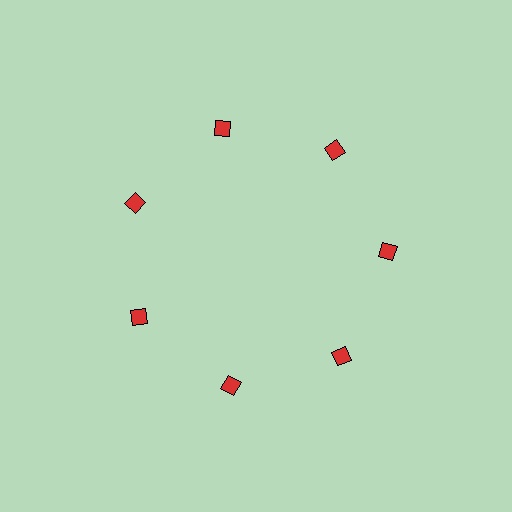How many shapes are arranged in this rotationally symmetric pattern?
There are 7 shapes, arranged in 7 groups of 1.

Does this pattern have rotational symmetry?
Yes, this pattern has 7-fold rotational symmetry. It looks the same after rotating 51 degrees around the center.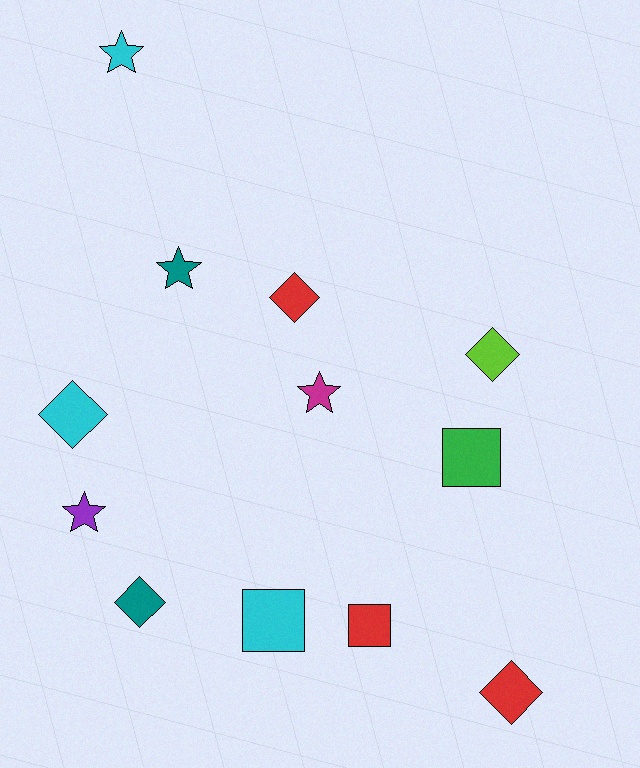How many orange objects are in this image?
There are no orange objects.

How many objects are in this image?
There are 12 objects.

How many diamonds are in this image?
There are 5 diamonds.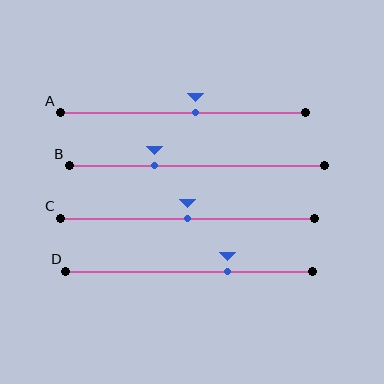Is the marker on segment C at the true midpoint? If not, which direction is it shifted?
Yes, the marker on segment C is at the true midpoint.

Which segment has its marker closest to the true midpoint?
Segment C has its marker closest to the true midpoint.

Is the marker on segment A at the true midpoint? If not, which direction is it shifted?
No, the marker on segment A is shifted to the right by about 5% of the segment length.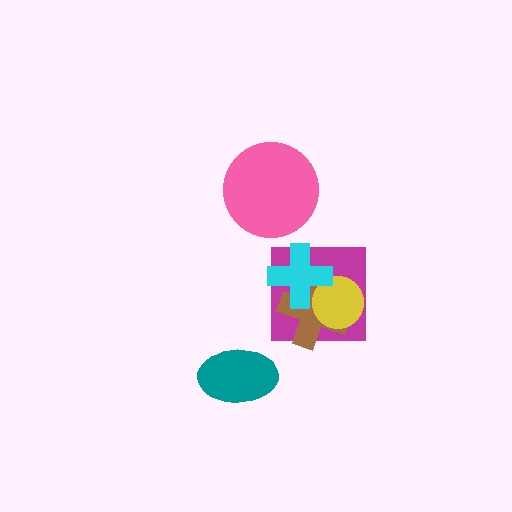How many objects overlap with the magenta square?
3 objects overlap with the magenta square.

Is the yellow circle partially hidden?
Yes, it is partially covered by another shape.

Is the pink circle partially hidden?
No, no other shape covers it.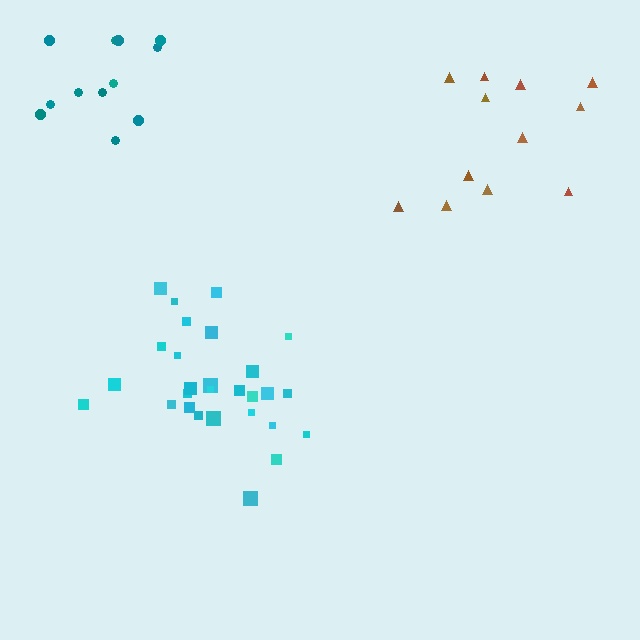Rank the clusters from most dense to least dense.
cyan, teal, brown.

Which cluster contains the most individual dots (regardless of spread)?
Cyan (28).